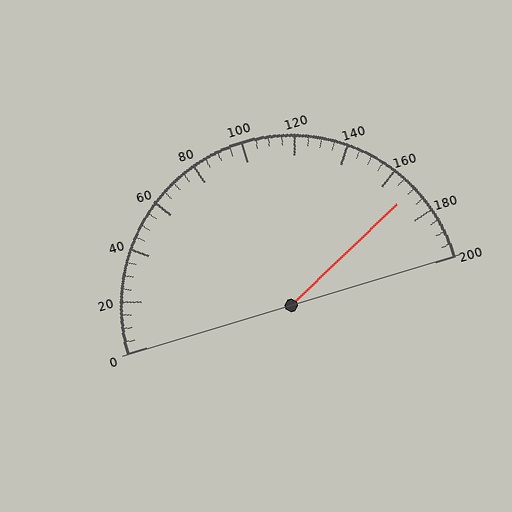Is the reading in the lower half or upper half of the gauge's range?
The reading is in the upper half of the range (0 to 200).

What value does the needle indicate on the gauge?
The needle indicates approximately 170.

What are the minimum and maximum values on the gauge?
The gauge ranges from 0 to 200.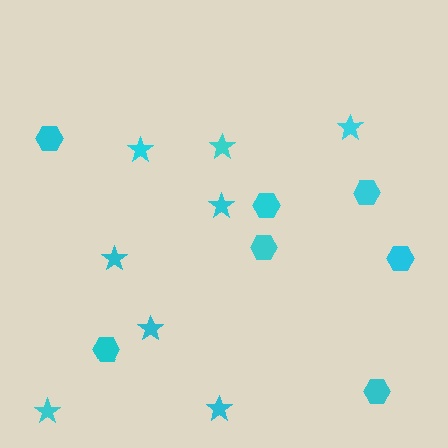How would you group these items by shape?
There are 2 groups: one group of stars (8) and one group of hexagons (7).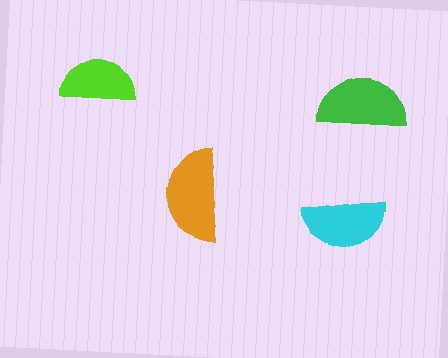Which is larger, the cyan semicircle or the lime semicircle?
The cyan one.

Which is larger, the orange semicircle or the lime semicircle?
The orange one.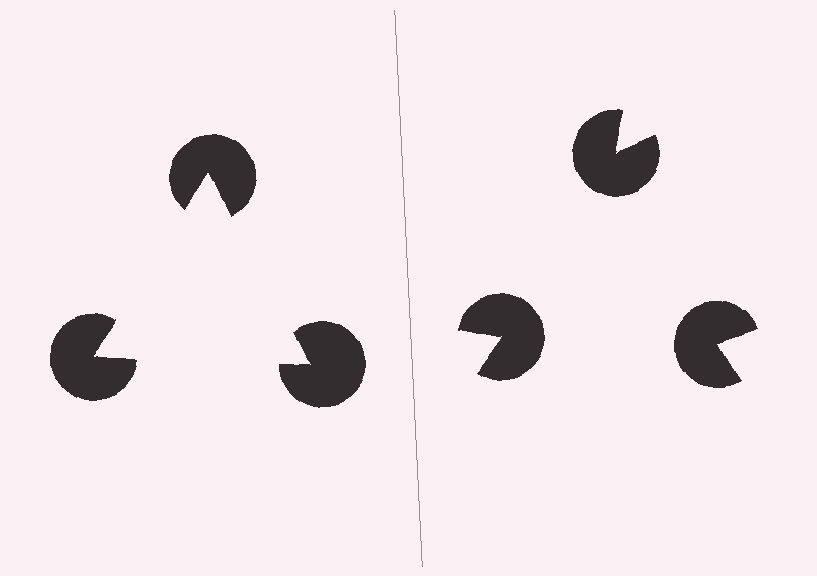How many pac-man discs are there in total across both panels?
6 — 3 on each side.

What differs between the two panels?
The pac-man discs are positioned identically on both sides; only the wedge orientations differ. On the left they align to a triangle; on the right they are misaligned.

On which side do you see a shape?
An illusory triangle appears on the left side. On the right side the wedge cuts are rotated, so no coherent shape forms.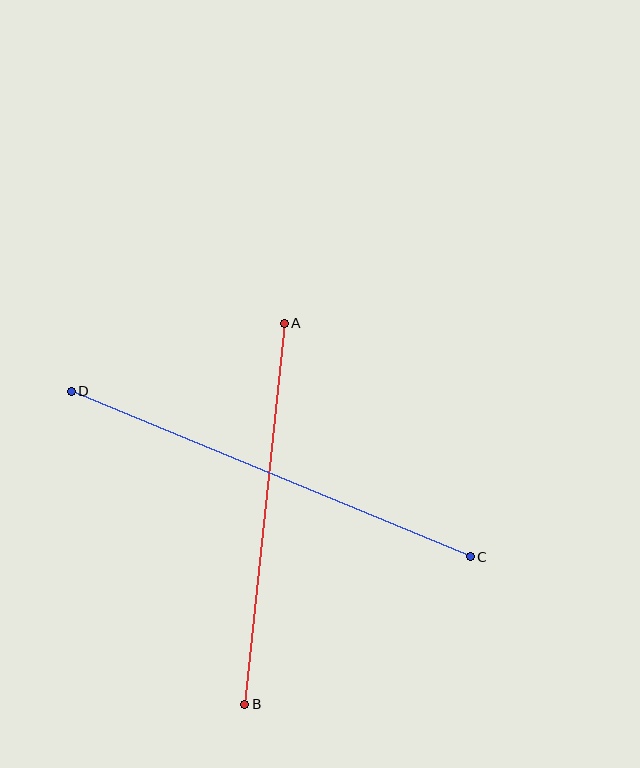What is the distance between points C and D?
The distance is approximately 432 pixels.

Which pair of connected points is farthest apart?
Points C and D are farthest apart.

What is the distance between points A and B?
The distance is approximately 383 pixels.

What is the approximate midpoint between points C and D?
The midpoint is at approximately (271, 474) pixels.